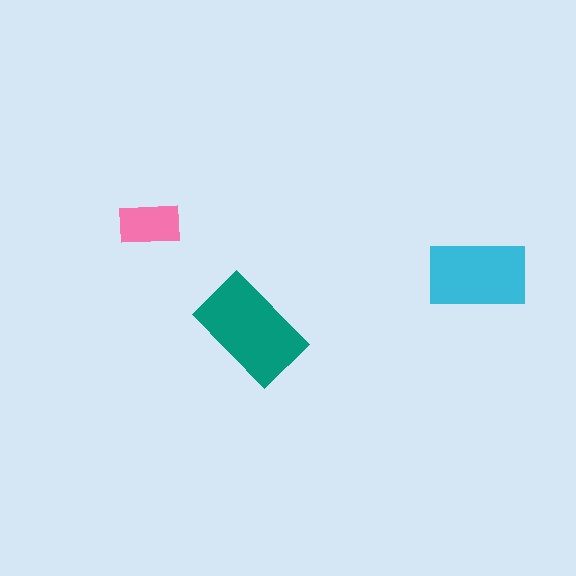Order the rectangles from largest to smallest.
the teal one, the cyan one, the pink one.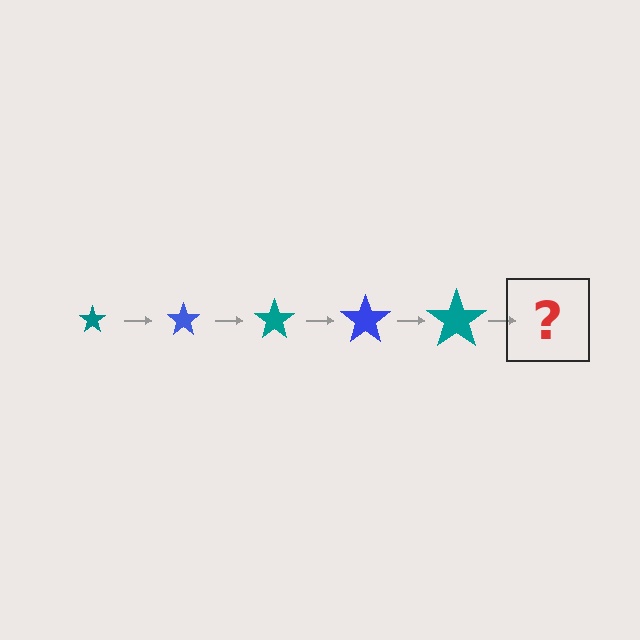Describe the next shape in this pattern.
It should be a blue star, larger than the previous one.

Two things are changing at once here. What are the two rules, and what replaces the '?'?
The two rules are that the star grows larger each step and the color cycles through teal and blue. The '?' should be a blue star, larger than the previous one.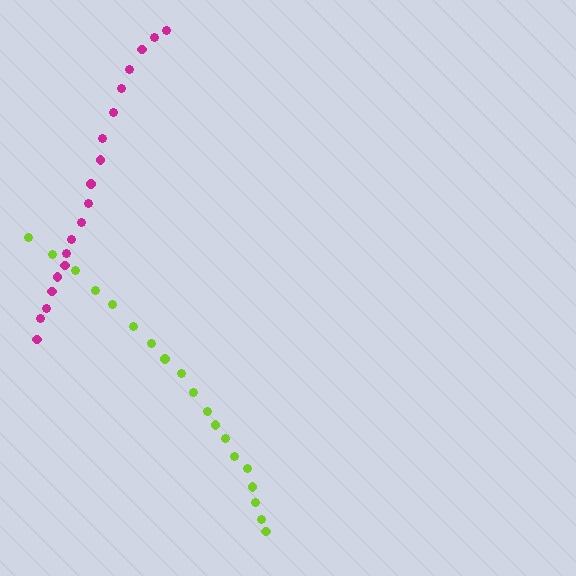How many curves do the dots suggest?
There are 2 distinct paths.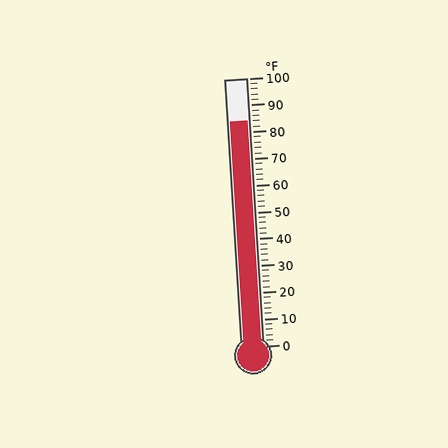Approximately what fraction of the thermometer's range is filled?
The thermometer is filled to approximately 85% of its range.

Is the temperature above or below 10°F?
The temperature is above 10°F.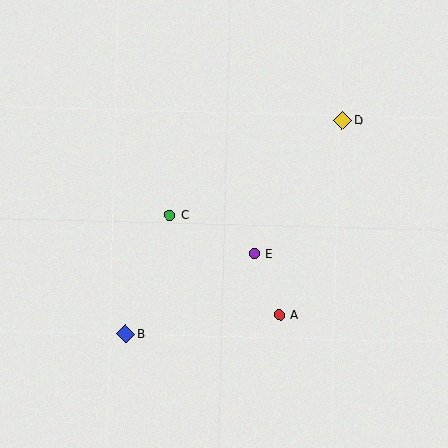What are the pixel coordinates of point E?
Point E is at (255, 254).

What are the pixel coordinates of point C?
Point C is at (170, 215).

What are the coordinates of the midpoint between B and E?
The midpoint between B and E is at (190, 294).